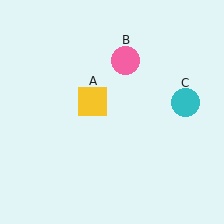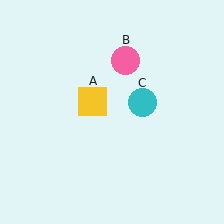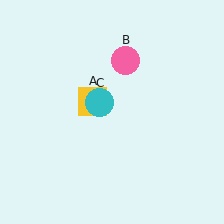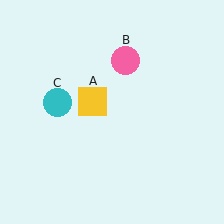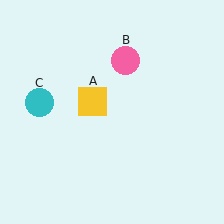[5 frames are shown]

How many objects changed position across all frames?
1 object changed position: cyan circle (object C).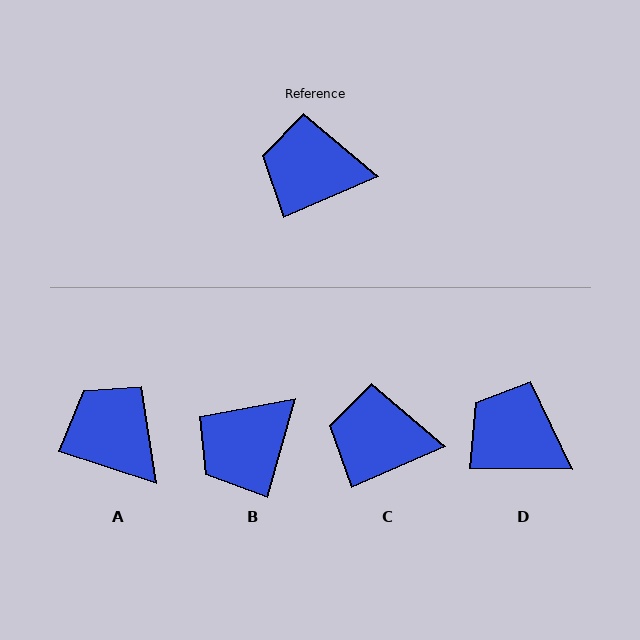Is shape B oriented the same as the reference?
No, it is off by about 51 degrees.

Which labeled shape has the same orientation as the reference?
C.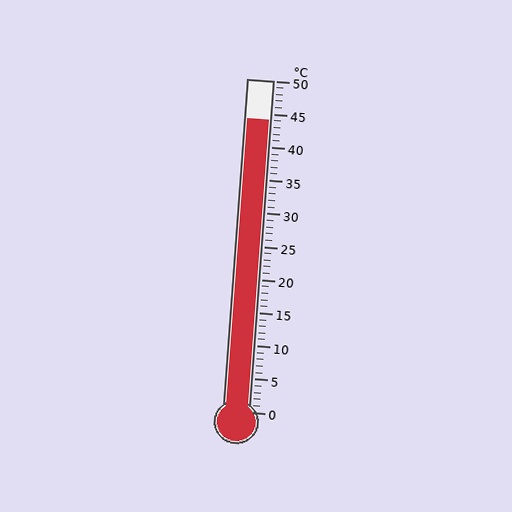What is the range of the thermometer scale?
The thermometer scale ranges from 0°C to 50°C.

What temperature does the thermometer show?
The thermometer shows approximately 44°C.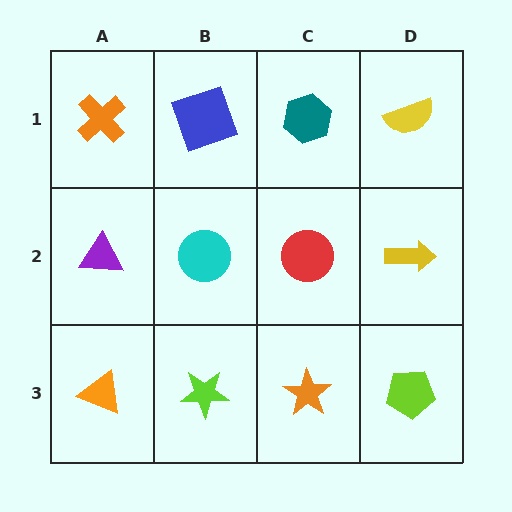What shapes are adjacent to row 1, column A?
A purple triangle (row 2, column A), a blue square (row 1, column B).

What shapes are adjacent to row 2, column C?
A teal hexagon (row 1, column C), an orange star (row 3, column C), a cyan circle (row 2, column B), a yellow arrow (row 2, column D).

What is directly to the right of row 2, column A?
A cyan circle.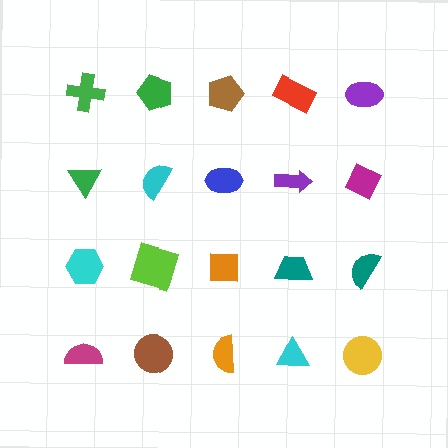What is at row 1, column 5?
A purple ellipse.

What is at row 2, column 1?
A green triangle.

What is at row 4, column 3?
An orange semicircle.